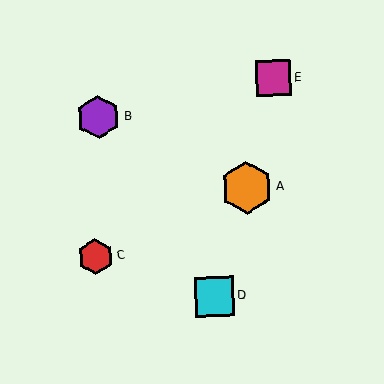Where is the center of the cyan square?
The center of the cyan square is at (214, 297).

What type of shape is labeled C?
Shape C is a red hexagon.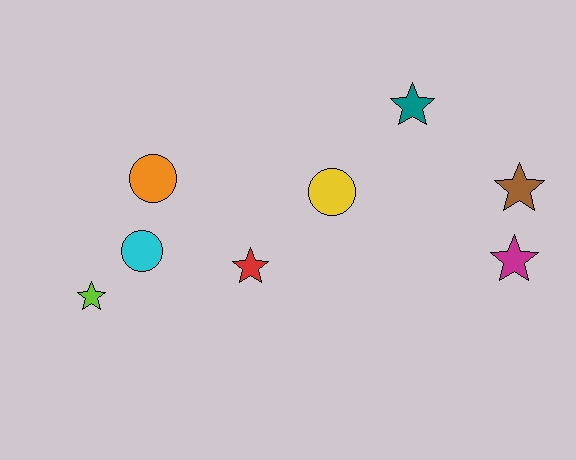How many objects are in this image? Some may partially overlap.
There are 8 objects.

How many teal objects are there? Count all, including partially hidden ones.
There is 1 teal object.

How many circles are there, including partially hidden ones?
There are 3 circles.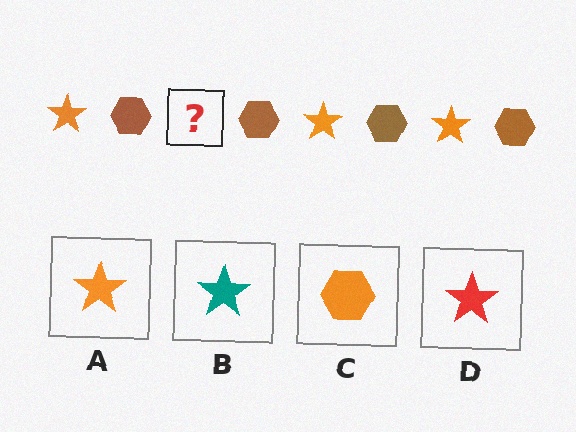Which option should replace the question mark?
Option A.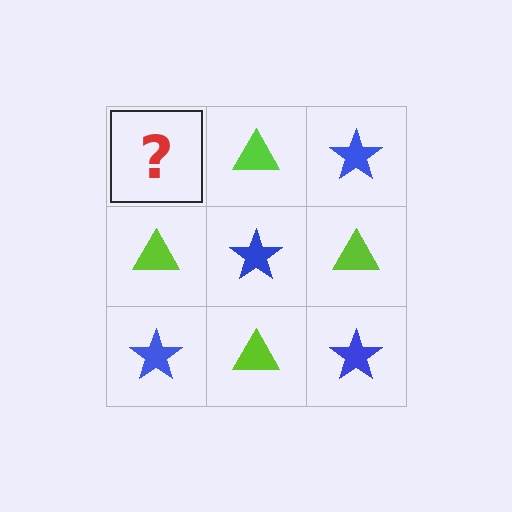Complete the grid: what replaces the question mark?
The question mark should be replaced with a blue star.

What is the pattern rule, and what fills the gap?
The rule is that it alternates blue star and lime triangle in a checkerboard pattern. The gap should be filled with a blue star.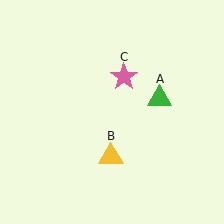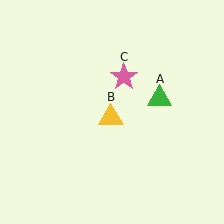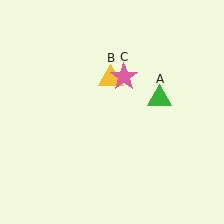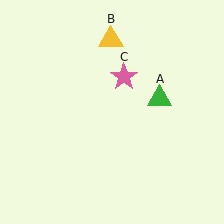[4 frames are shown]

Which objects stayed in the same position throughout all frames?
Green triangle (object A) and pink star (object C) remained stationary.